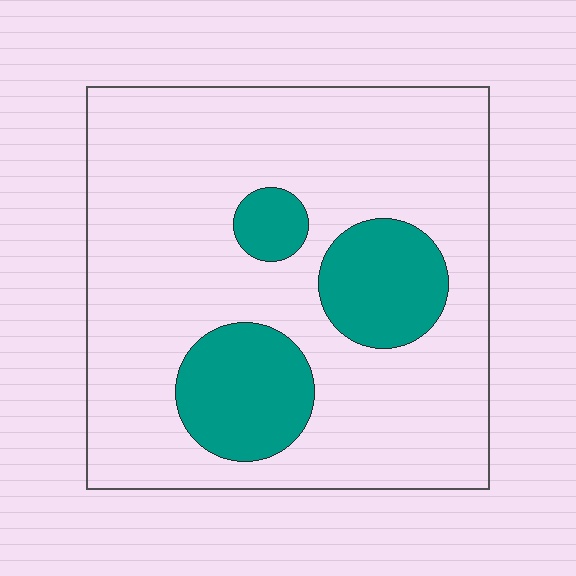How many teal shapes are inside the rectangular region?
3.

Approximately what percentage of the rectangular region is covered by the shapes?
Approximately 20%.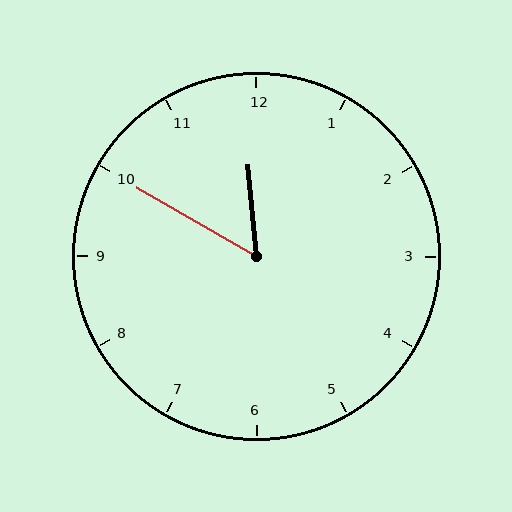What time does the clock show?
11:50.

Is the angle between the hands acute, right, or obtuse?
It is acute.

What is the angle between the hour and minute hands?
Approximately 55 degrees.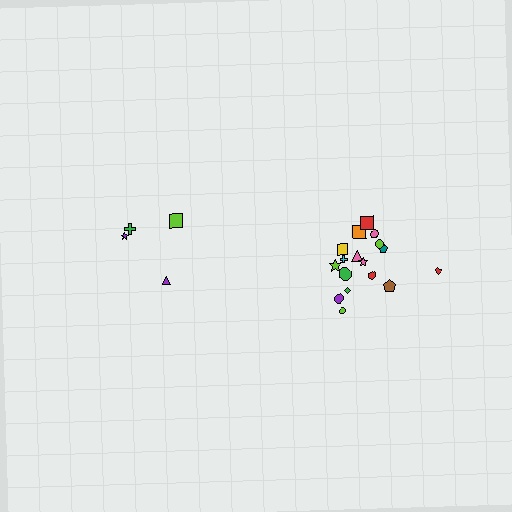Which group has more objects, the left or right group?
The right group.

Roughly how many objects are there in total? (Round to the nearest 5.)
Roughly 20 objects in total.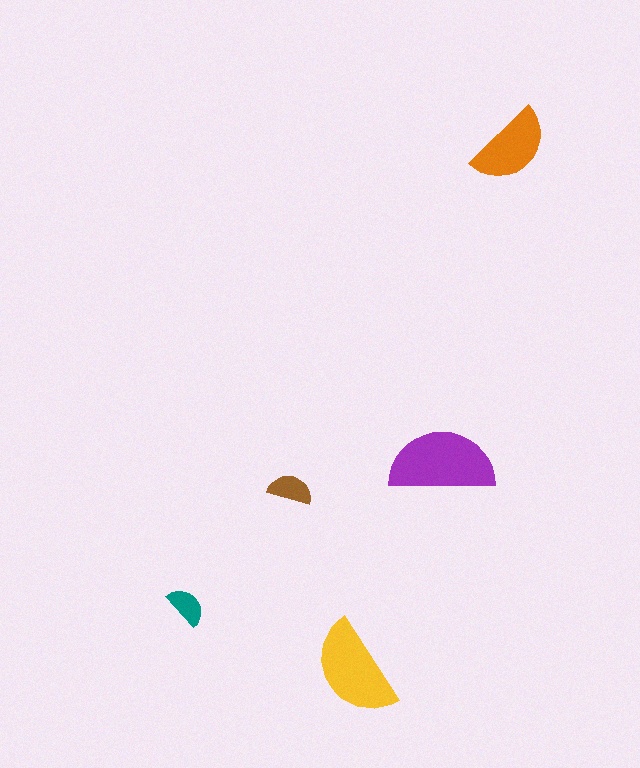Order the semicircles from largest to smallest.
the purple one, the yellow one, the orange one, the brown one, the teal one.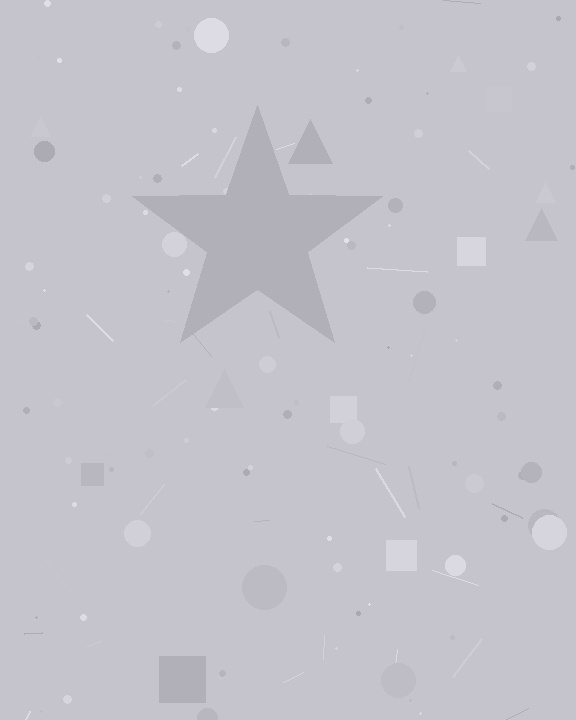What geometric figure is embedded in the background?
A star is embedded in the background.